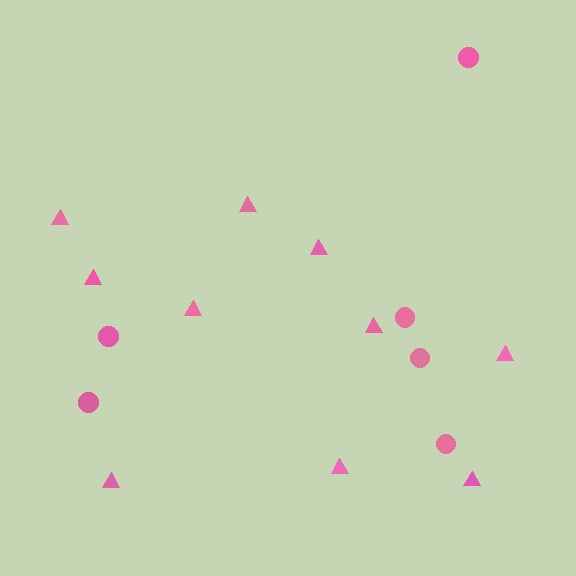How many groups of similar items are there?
There are 2 groups: one group of triangles (10) and one group of circles (6).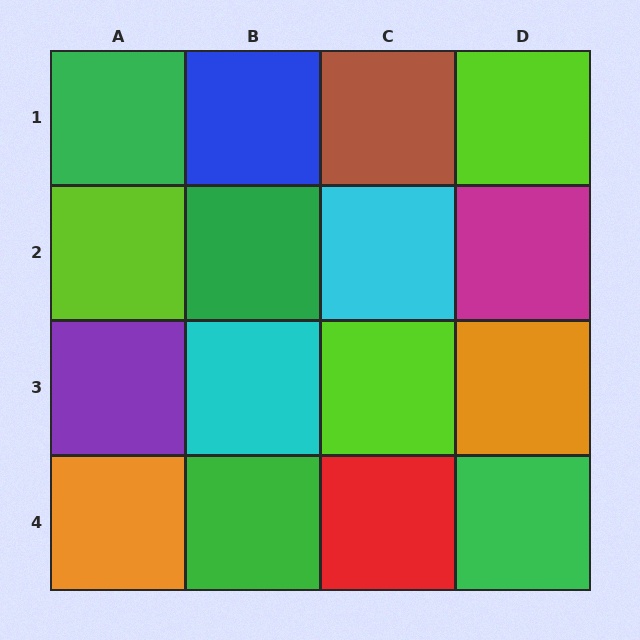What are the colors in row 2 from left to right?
Lime, green, cyan, magenta.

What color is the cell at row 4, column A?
Orange.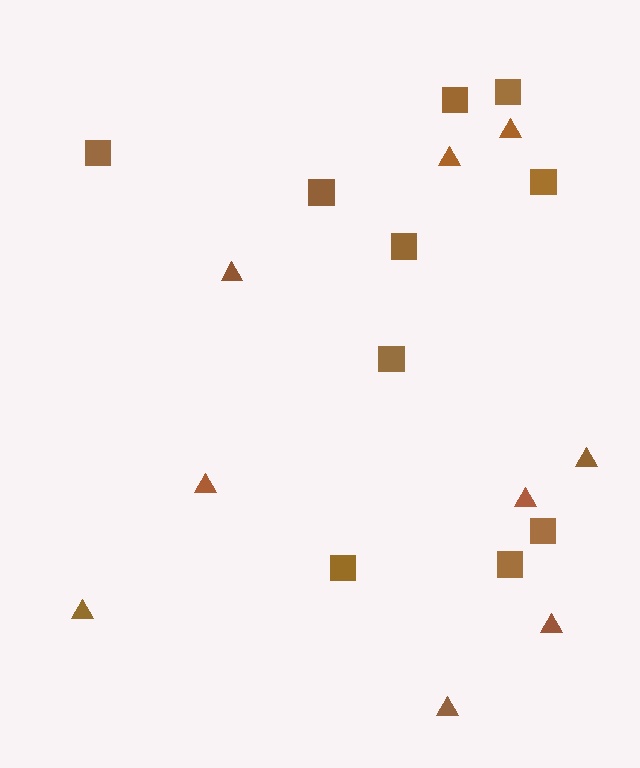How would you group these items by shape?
There are 2 groups: one group of triangles (9) and one group of squares (10).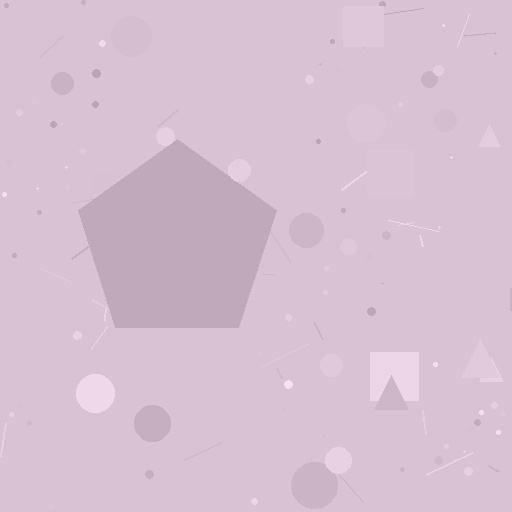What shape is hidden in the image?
A pentagon is hidden in the image.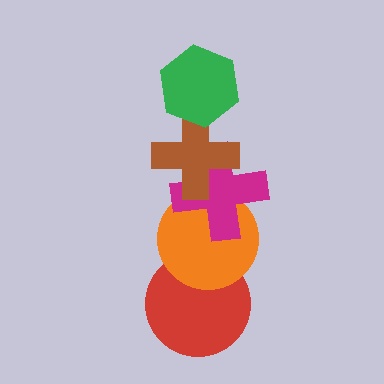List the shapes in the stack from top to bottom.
From top to bottom: the green hexagon, the brown cross, the magenta cross, the orange circle, the red circle.